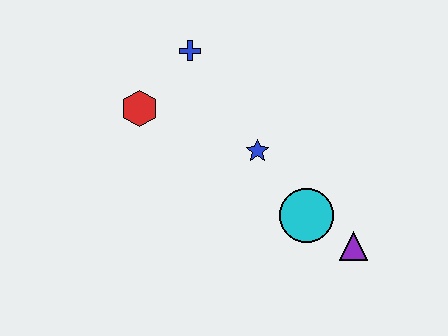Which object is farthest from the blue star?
The purple triangle is farthest from the blue star.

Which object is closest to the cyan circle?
The purple triangle is closest to the cyan circle.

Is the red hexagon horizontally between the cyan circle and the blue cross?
No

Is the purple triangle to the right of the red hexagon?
Yes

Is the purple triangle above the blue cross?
No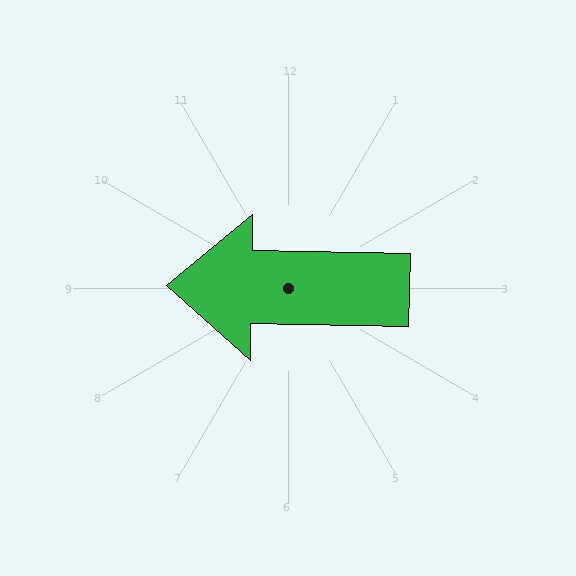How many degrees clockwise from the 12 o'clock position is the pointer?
Approximately 271 degrees.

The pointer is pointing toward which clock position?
Roughly 9 o'clock.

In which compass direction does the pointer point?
West.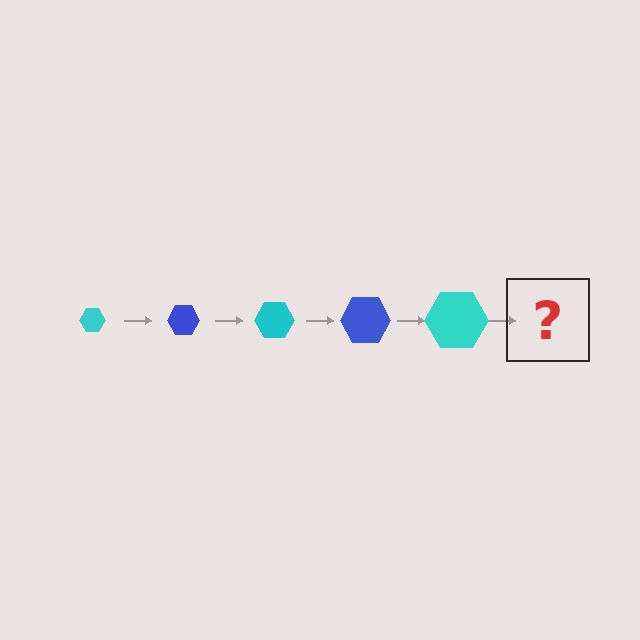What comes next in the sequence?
The next element should be a blue hexagon, larger than the previous one.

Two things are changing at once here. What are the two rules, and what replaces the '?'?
The two rules are that the hexagon grows larger each step and the color cycles through cyan and blue. The '?' should be a blue hexagon, larger than the previous one.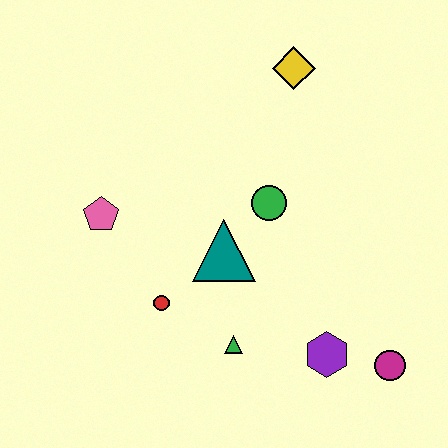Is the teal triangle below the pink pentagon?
Yes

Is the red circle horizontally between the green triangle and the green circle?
No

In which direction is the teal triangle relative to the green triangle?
The teal triangle is above the green triangle.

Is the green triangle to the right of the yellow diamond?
No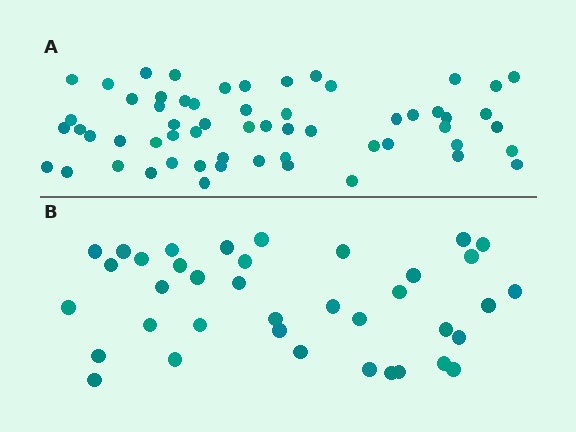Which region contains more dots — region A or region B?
Region A (the top region) has more dots.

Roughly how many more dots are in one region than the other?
Region A has approximately 20 more dots than region B.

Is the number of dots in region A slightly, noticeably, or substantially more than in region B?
Region A has substantially more. The ratio is roughly 1.6 to 1.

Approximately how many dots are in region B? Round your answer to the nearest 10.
About 40 dots. (The exact count is 38, which rounds to 40.)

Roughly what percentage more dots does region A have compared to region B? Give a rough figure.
About 55% more.